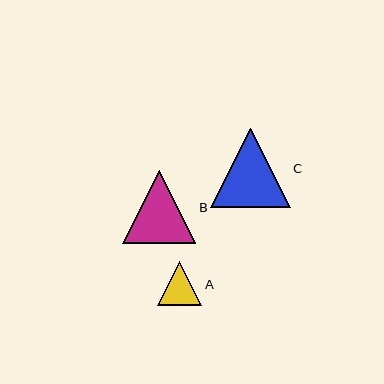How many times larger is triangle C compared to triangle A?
Triangle C is approximately 1.8 times the size of triangle A.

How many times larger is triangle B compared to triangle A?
Triangle B is approximately 1.7 times the size of triangle A.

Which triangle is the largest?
Triangle C is the largest with a size of approximately 79 pixels.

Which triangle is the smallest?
Triangle A is the smallest with a size of approximately 44 pixels.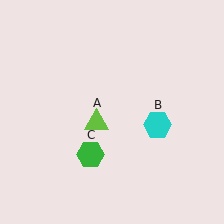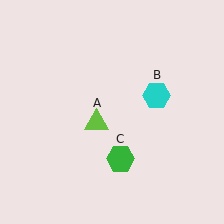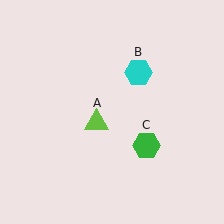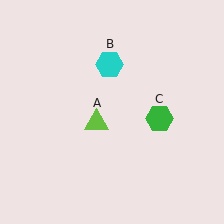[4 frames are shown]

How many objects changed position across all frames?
2 objects changed position: cyan hexagon (object B), green hexagon (object C).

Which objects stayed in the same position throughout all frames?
Lime triangle (object A) remained stationary.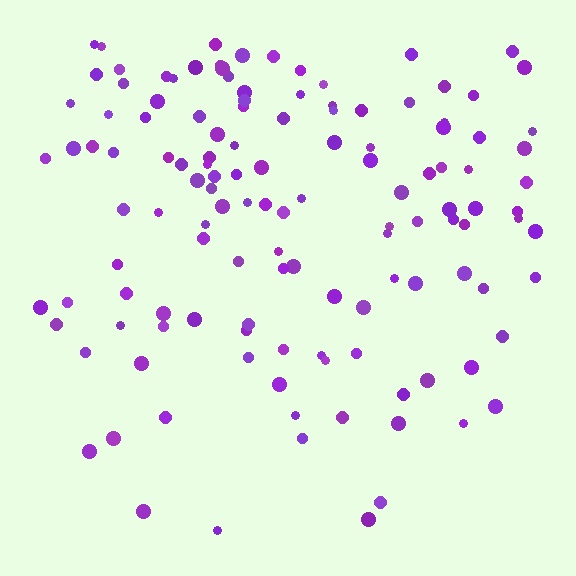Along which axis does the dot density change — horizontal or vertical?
Vertical.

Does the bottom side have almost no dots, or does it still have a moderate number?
Still a moderate number, just noticeably fewer than the top.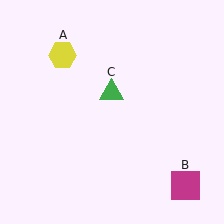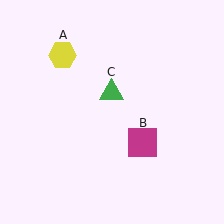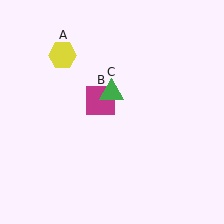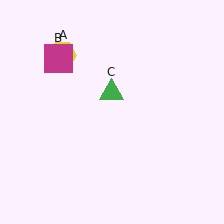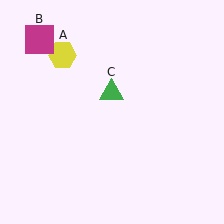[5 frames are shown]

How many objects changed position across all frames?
1 object changed position: magenta square (object B).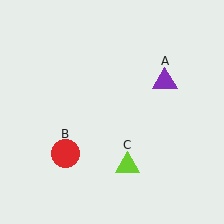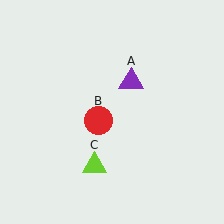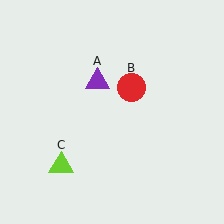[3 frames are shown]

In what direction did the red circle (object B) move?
The red circle (object B) moved up and to the right.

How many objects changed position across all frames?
3 objects changed position: purple triangle (object A), red circle (object B), lime triangle (object C).